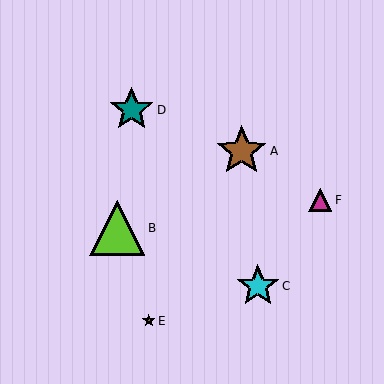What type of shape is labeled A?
Shape A is a brown star.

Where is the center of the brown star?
The center of the brown star is at (149, 321).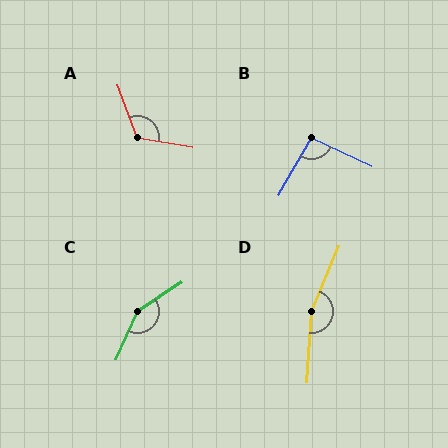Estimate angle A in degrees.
Approximately 120 degrees.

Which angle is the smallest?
B, at approximately 95 degrees.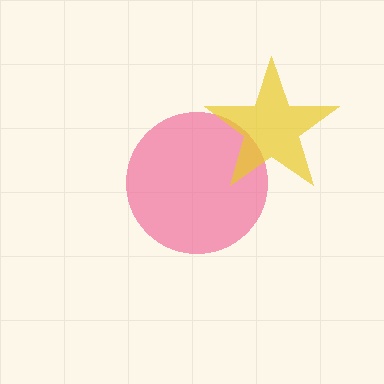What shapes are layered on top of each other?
The layered shapes are: a pink circle, a yellow star.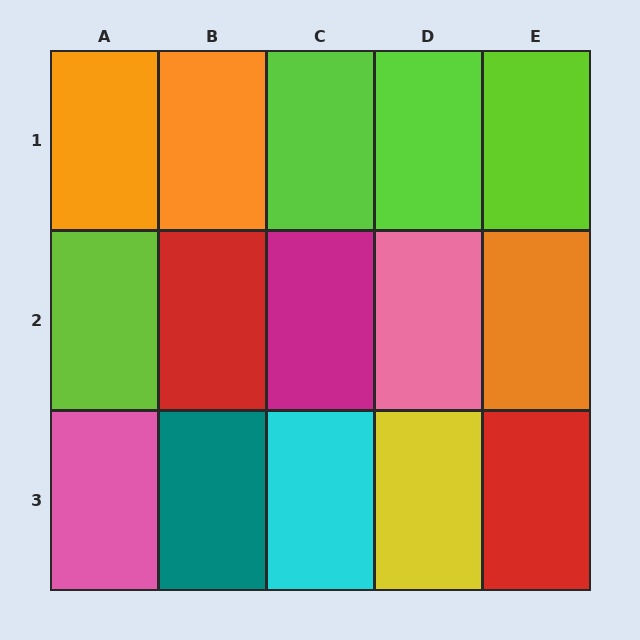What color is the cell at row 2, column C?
Magenta.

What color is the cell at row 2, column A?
Lime.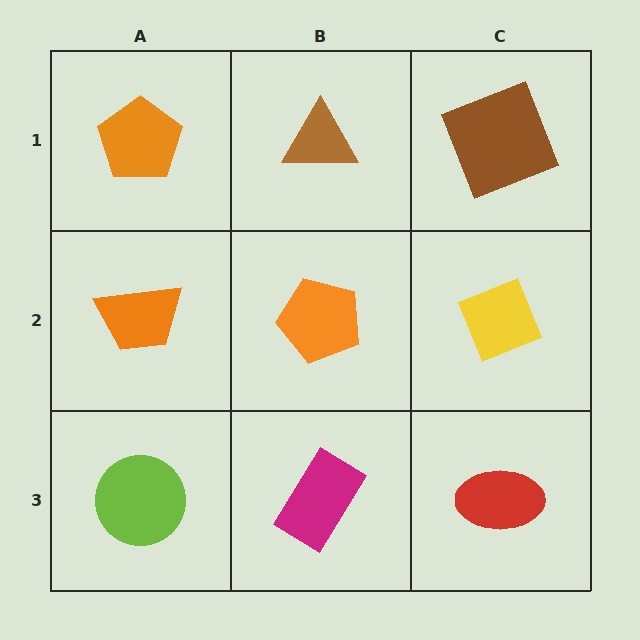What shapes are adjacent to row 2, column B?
A brown triangle (row 1, column B), a magenta rectangle (row 3, column B), an orange trapezoid (row 2, column A), a yellow diamond (row 2, column C).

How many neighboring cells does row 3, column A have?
2.